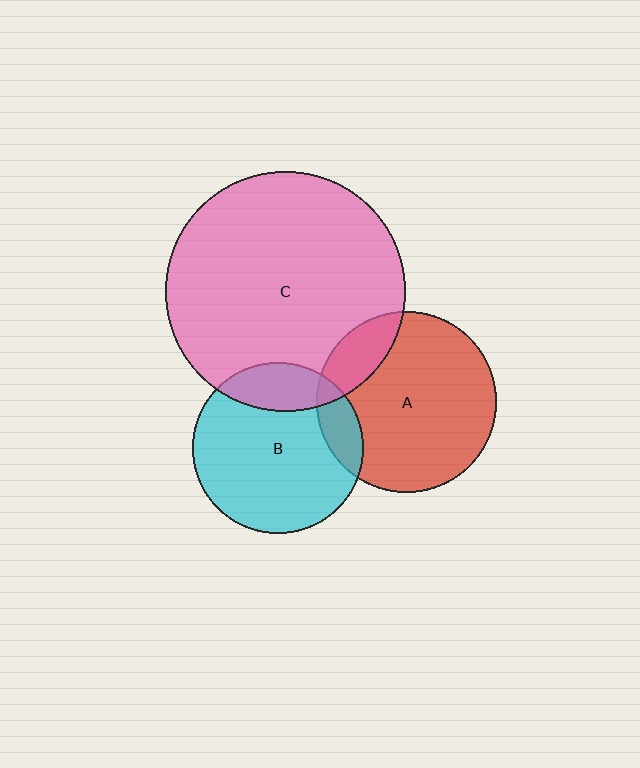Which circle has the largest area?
Circle C (pink).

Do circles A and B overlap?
Yes.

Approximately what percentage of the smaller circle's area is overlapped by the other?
Approximately 15%.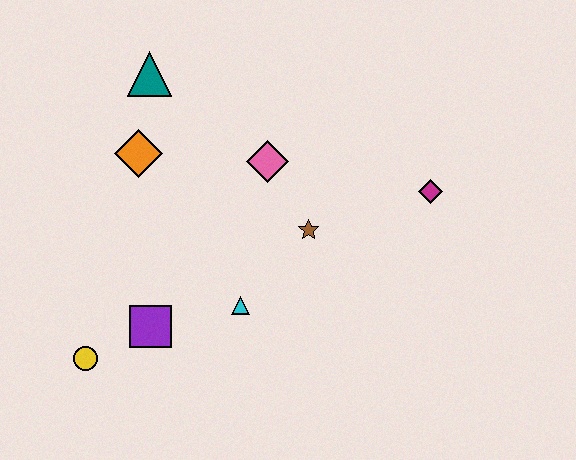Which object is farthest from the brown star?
The yellow circle is farthest from the brown star.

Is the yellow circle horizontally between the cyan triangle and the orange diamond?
No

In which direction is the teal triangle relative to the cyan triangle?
The teal triangle is above the cyan triangle.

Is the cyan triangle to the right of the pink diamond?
No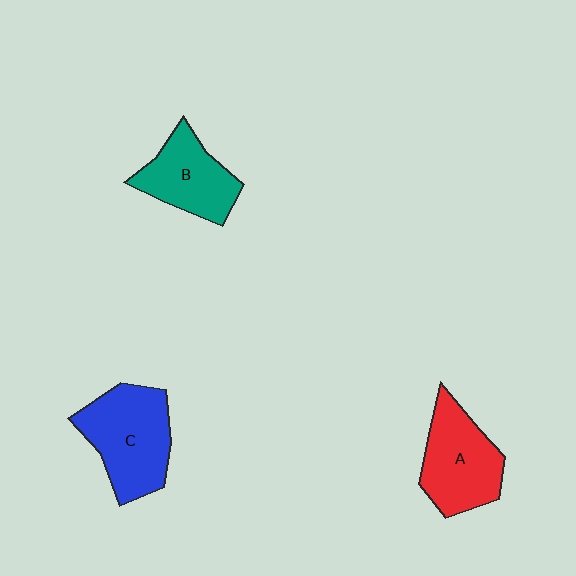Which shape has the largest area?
Shape C (blue).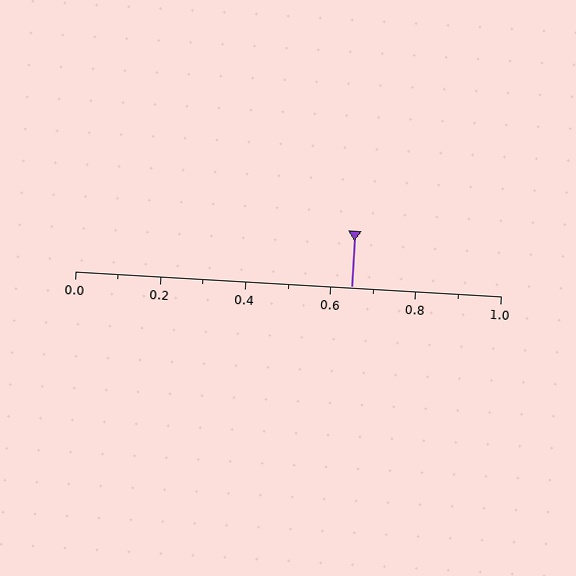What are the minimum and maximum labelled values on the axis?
The axis runs from 0.0 to 1.0.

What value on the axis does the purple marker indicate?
The marker indicates approximately 0.65.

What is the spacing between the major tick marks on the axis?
The major ticks are spaced 0.2 apart.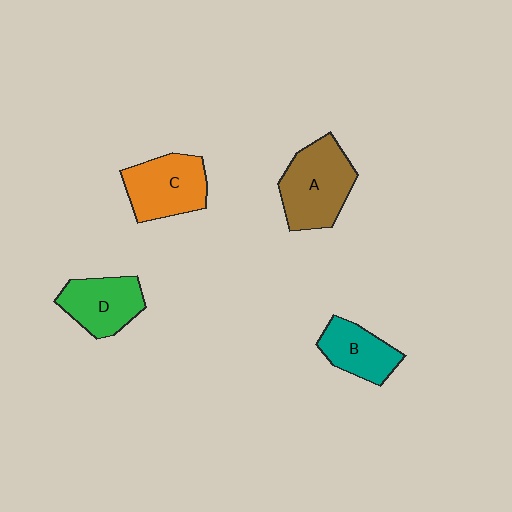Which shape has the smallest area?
Shape B (teal).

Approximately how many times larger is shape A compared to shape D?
Approximately 1.3 times.